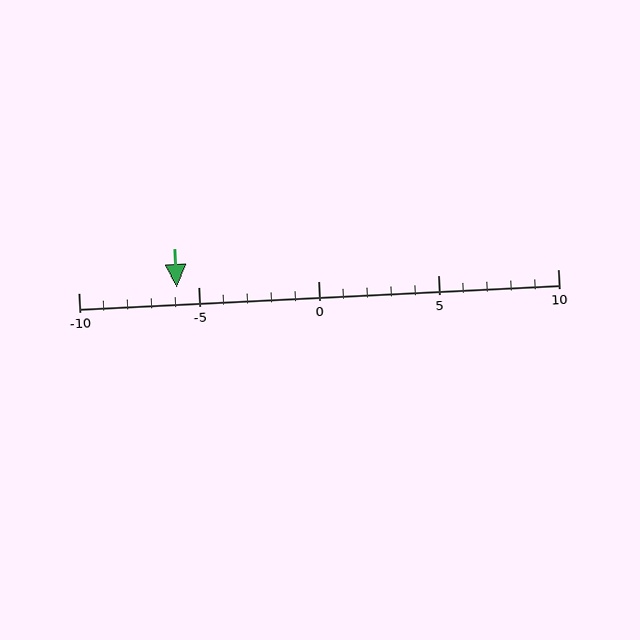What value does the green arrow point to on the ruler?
The green arrow points to approximately -6.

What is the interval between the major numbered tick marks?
The major tick marks are spaced 5 units apart.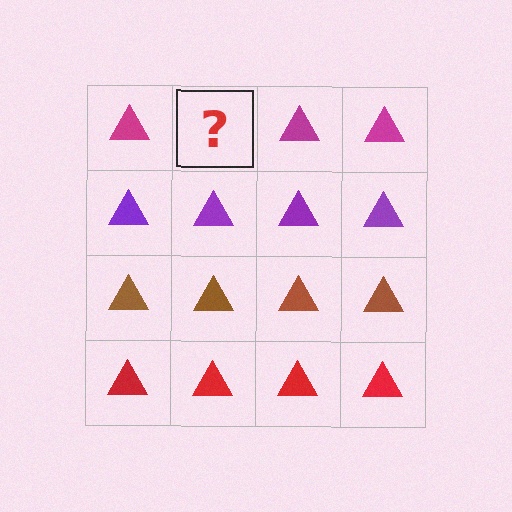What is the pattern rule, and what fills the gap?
The rule is that each row has a consistent color. The gap should be filled with a magenta triangle.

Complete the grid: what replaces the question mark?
The question mark should be replaced with a magenta triangle.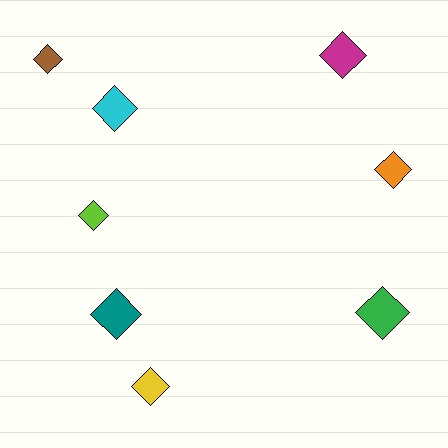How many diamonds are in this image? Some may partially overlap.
There are 8 diamonds.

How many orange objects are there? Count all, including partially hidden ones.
There is 1 orange object.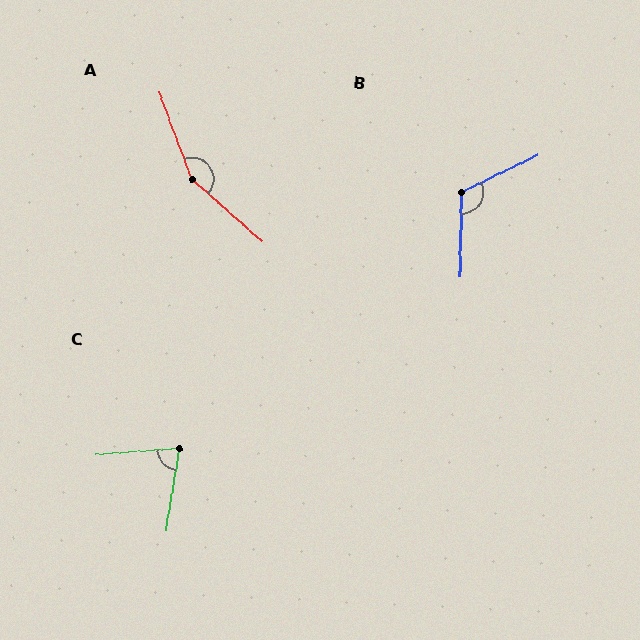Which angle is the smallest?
C, at approximately 76 degrees.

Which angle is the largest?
A, at approximately 152 degrees.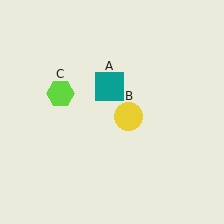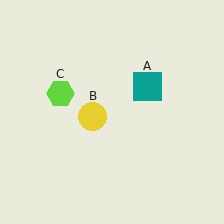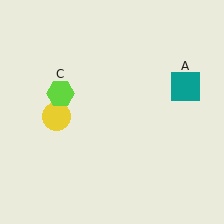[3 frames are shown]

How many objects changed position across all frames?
2 objects changed position: teal square (object A), yellow circle (object B).